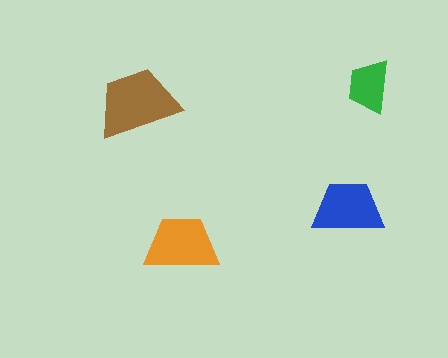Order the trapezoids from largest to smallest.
the brown one, the orange one, the blue one, the green one.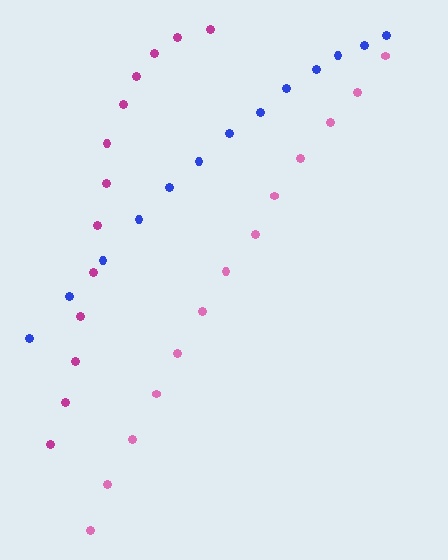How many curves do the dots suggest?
There are 3 distinct paths.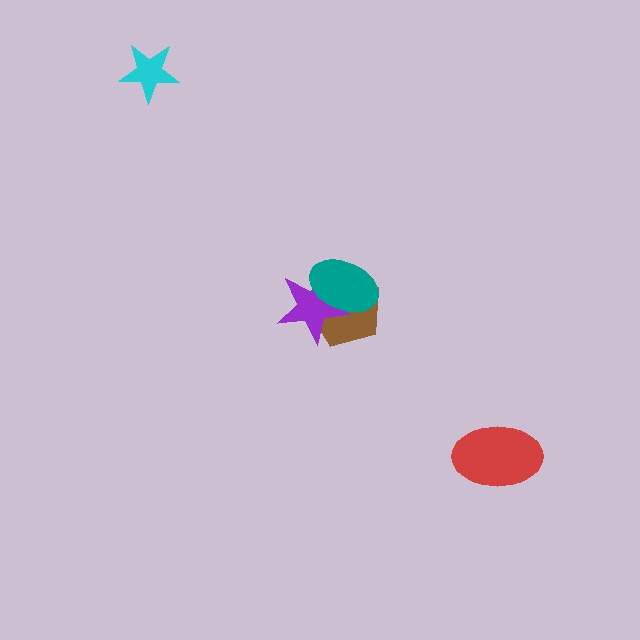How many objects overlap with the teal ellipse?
2 objects overlap with the teal ellipse.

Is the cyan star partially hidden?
No, no other shape covers it.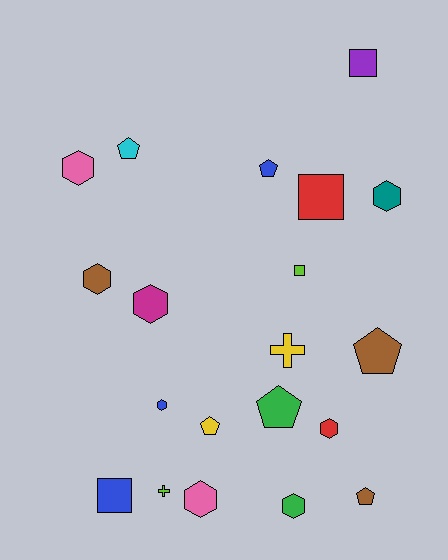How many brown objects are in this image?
There are 3 brown objects.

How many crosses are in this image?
There are 2 crosses.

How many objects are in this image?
There are 20 objects.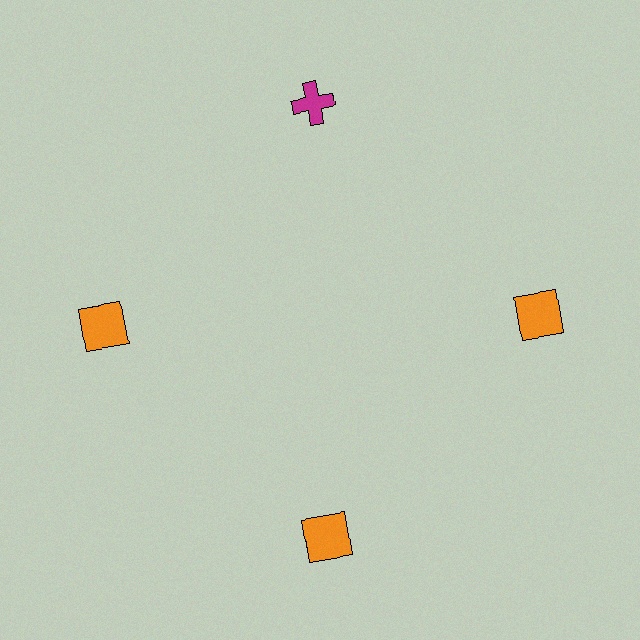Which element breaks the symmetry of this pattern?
The magenta cross at roughly the 12 o'clock position breaks the symmetry. All other shapes are orange squares.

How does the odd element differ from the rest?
It differs in both color (magenta instead of orange) and shape (cross instead of square).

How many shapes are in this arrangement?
There are 4 shapes arranged in a ring pattern.